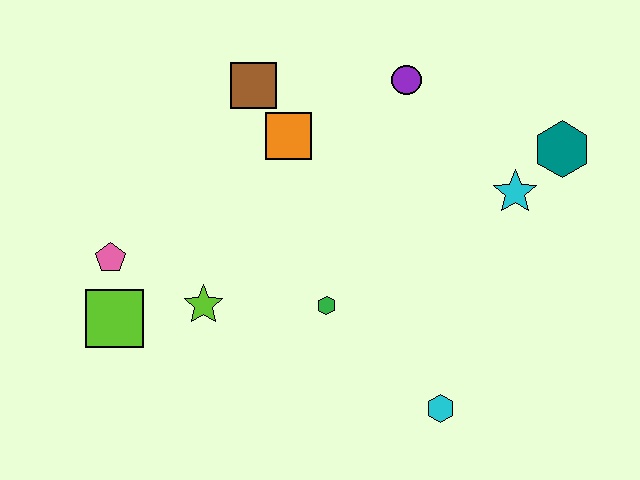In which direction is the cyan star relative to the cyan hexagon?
The cyan star is above the cyan hexagon.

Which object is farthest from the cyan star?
The lime square is farthest from the cyan star.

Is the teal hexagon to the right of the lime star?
Yes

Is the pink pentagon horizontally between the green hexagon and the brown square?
No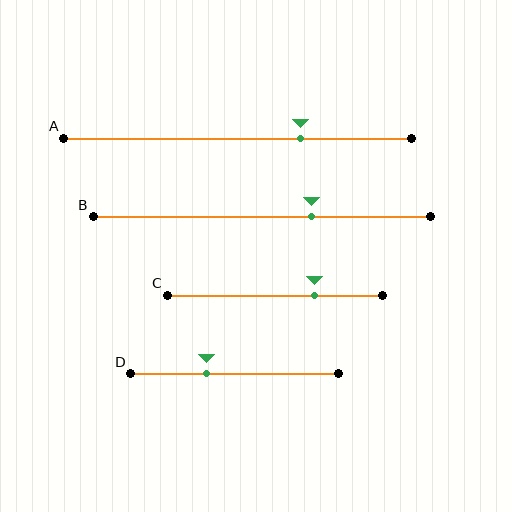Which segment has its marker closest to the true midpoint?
Segment D has its marker closest to the true midpoint.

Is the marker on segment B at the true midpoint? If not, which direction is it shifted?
No, the marker on segment B is shifted to the right by about 15% of the segment length.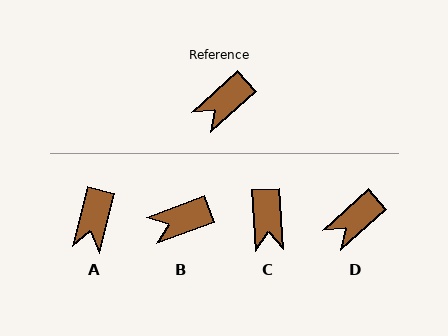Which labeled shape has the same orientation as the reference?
D.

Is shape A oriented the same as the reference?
No, it is off by about 35 degrees.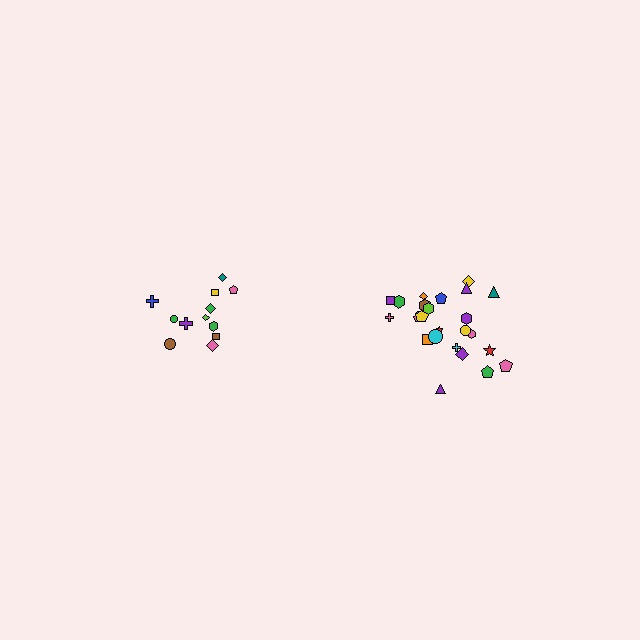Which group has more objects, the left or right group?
The right group.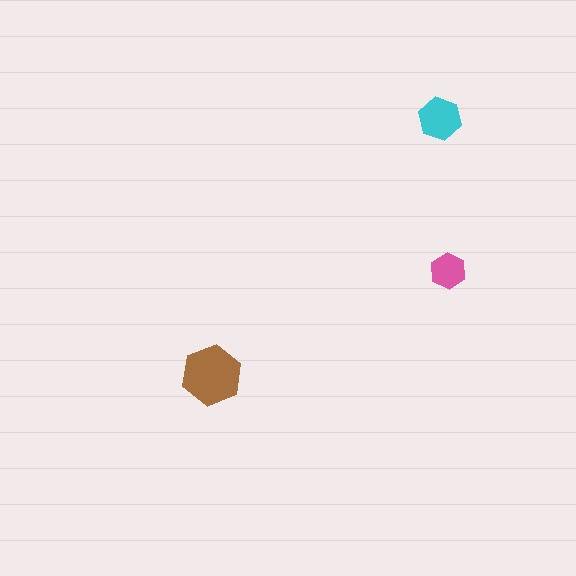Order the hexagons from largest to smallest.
the brown one, the cyan one, the pink one.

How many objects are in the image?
There are 3 objects in the image.